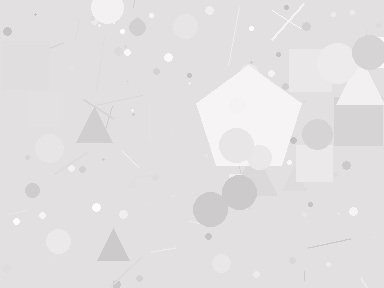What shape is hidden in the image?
A pentagon is hidden in the image.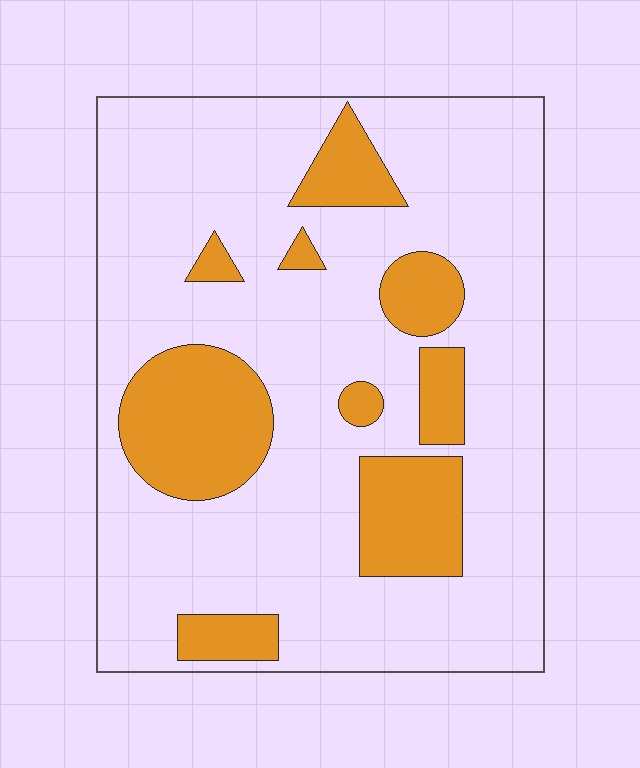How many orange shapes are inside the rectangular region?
9.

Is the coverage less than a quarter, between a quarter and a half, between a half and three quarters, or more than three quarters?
Less than a quarter.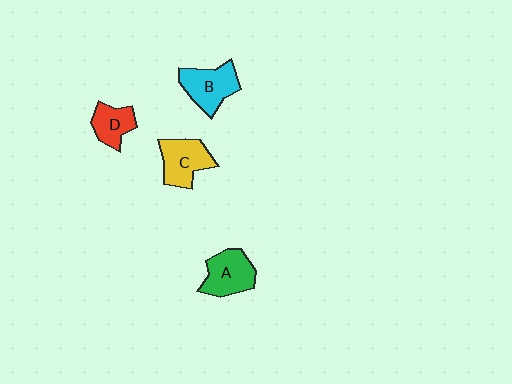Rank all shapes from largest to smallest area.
From largest to smallest: B (cyan), A (green), C (yellow), D (red).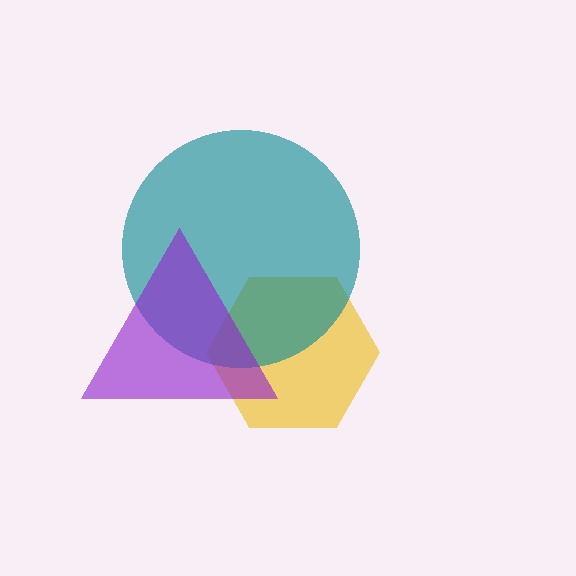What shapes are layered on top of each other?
The layered shapes are: a yellow hexagon, a teal circle, a purple triangle.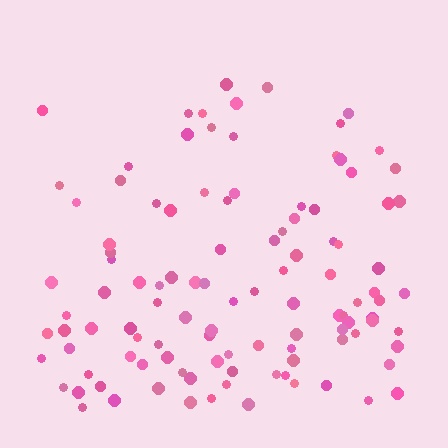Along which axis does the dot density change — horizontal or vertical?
Vertical.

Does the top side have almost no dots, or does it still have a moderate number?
Still a moderate number, just noticeably fewer than the bottom.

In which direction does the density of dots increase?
From top to bottom, with the bottom side densest.